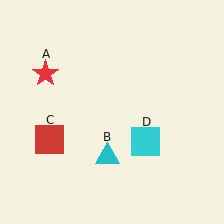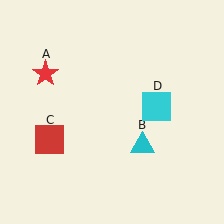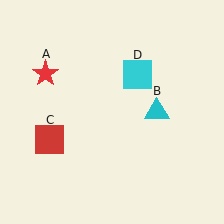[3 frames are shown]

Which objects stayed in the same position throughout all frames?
Red star (object A) and red square (object C) remained stationary.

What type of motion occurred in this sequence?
The cyan triangle (object B), cyan square (object D) rotated counterclockwise around the center of the scene.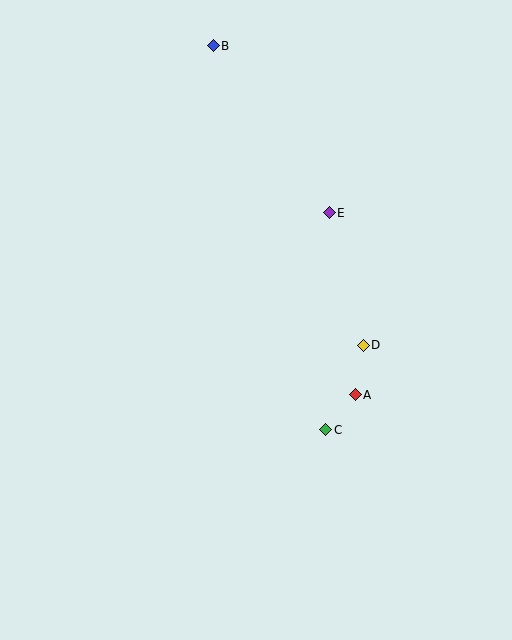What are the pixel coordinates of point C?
Point C is at (326, 430).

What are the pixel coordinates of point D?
Point D is at (363, 345).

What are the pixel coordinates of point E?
Point E is at (329, 213).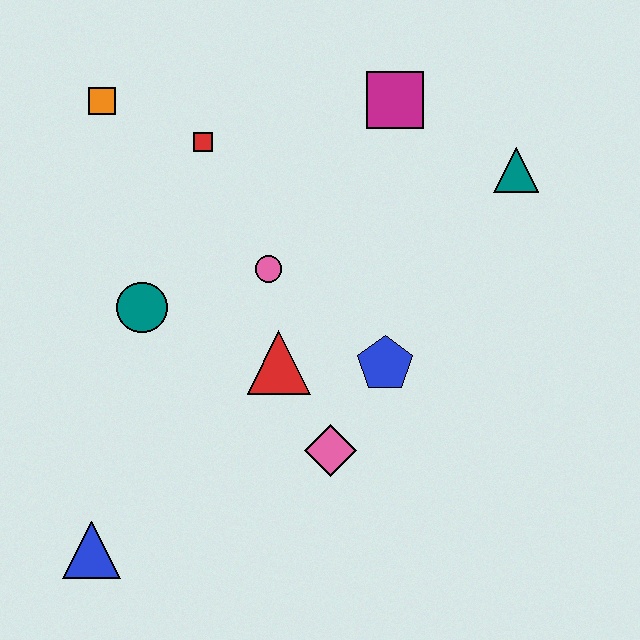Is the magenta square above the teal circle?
Yes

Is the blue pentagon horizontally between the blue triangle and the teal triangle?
Yes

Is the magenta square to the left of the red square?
No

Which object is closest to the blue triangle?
The teal circle is closest to the blue triangle.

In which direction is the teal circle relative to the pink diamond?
The teal circle is to the left of the pink diamond.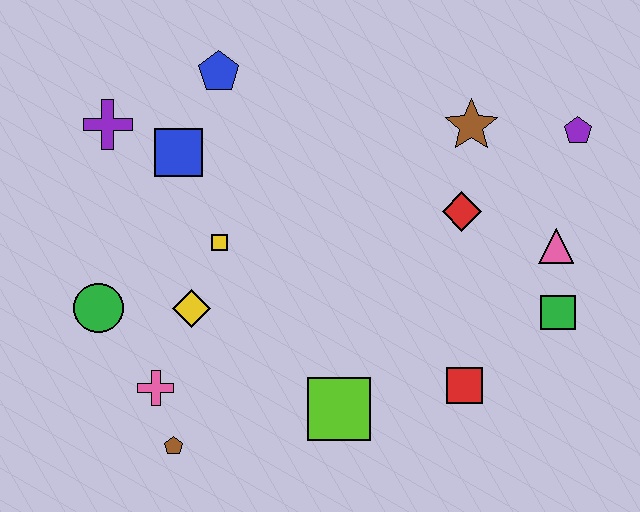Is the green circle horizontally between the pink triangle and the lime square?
No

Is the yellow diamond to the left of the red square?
Yes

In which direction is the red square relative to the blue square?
The red square is to the right of the blue square.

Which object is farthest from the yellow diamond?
The purple pentagon is farthest from the yellow diamond.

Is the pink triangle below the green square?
No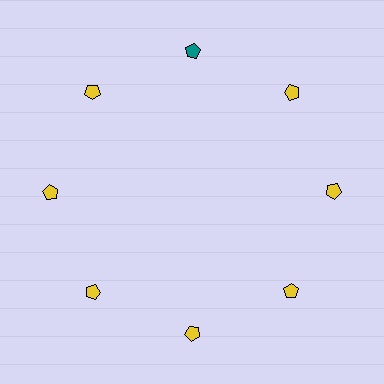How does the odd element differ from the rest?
It has a different color: teal instead of yellow.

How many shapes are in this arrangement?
There are 8 shapes arranged in a ring pattern.